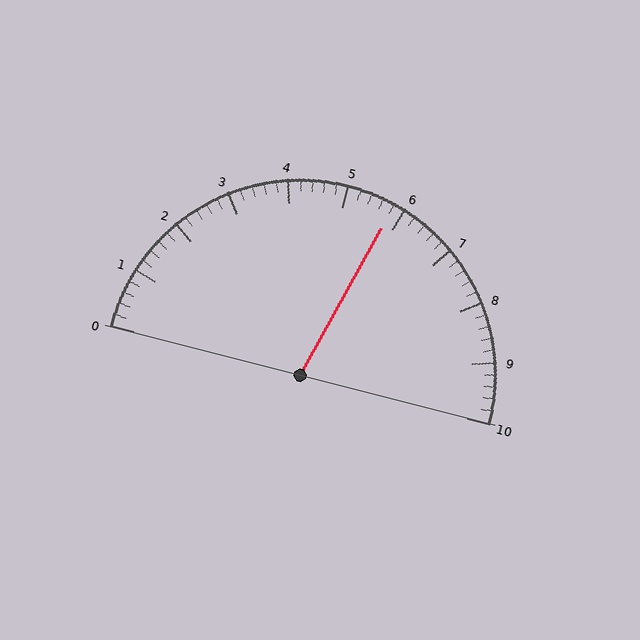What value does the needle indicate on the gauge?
The needle indicates approximately 5.8.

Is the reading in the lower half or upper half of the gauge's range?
The reading is in the upper half of the range (0 to 10).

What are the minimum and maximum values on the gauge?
The gauge ranges from 0 to 10.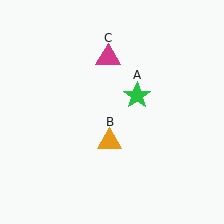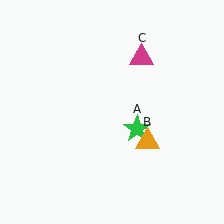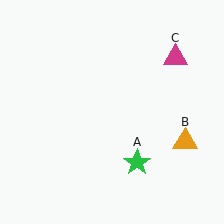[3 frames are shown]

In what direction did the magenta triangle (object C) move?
The magenta triangle (object C) moved right.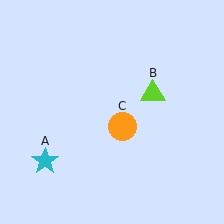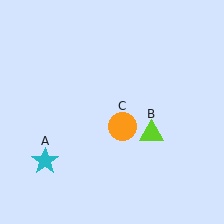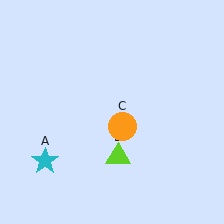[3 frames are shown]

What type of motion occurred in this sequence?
The lime triangle (object B) rotated clockwise around the center of the scene.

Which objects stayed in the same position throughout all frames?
Cyan star (object A) and orange circle (object C) remained stationary.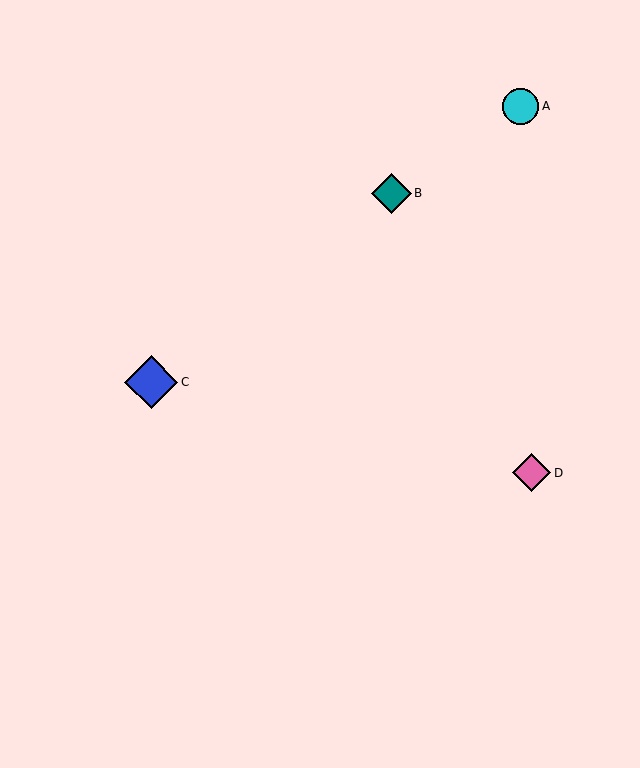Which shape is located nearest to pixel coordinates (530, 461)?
The pink diamond (labeled D) at (532, 473) is nearest to that location.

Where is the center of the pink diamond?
The center of the pink diamond is at (532, 473).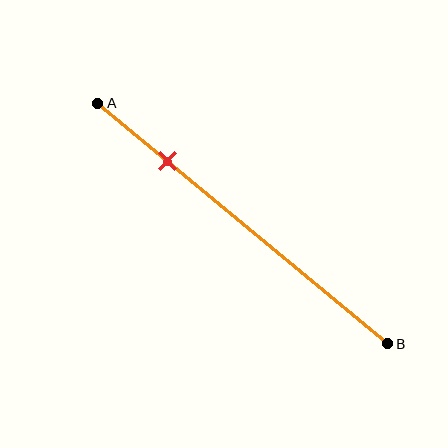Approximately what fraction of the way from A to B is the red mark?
The red mark is approximately 25% of the way from A to B.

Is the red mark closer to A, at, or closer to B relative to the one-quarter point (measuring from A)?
The red mark is approximately at the one-quarter point of segment AB.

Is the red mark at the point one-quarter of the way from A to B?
Yes, the mark is approximately at the one-quarter point.